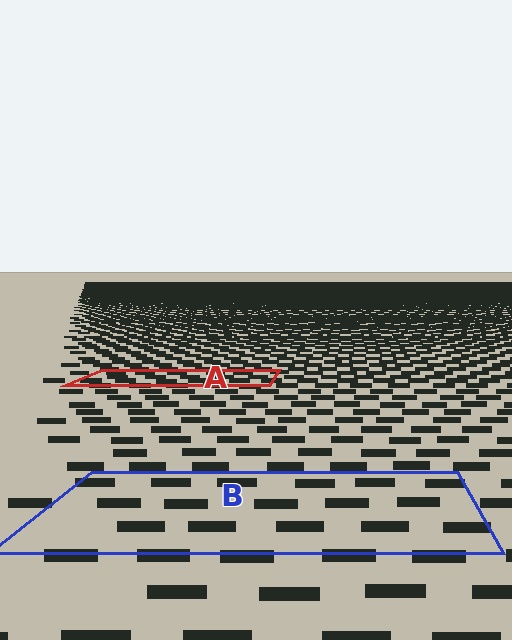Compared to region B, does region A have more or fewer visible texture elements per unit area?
Region A has more texture elements per unit area — they are packed more densely because it is farther away.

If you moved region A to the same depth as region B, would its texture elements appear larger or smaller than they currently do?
They would appear larger. At a closer depth, the same texture elements are projected at a bigger on-screen size.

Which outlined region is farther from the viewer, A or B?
Region A is farther from the viewer — the texture elements inside it appear smaller and more densely packed.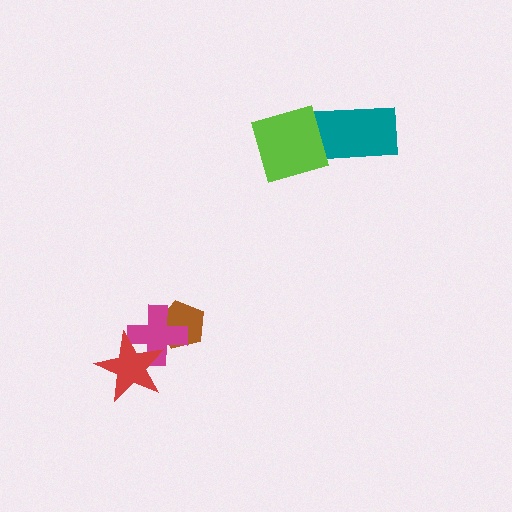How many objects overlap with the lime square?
0 objects overlap with the lime square.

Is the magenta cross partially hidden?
Yes, it is partially covered by another shape.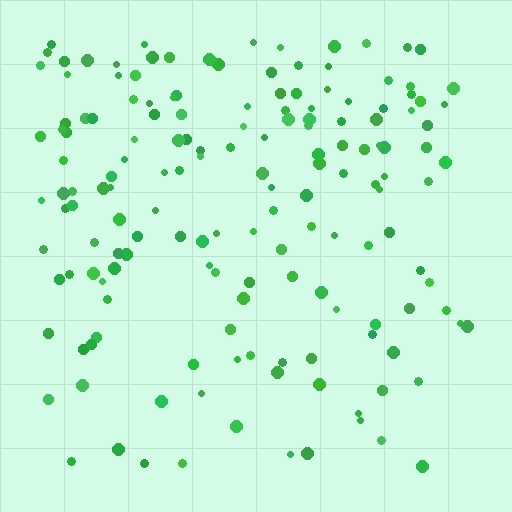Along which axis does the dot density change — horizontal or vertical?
Vertical.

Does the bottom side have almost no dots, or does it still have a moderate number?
Still a moderate number, just noticeably fewer than the top.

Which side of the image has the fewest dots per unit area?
The bottom.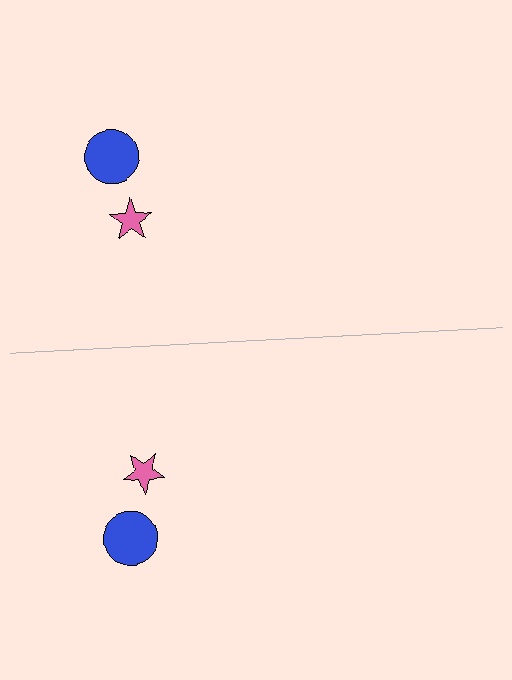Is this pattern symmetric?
Yes, this pattern has bilateral (reflection) symmetry.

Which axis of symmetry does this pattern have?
The pattern has a horizontal axis of symmetry running through the center of the image.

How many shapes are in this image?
There are 4 shapes in this image.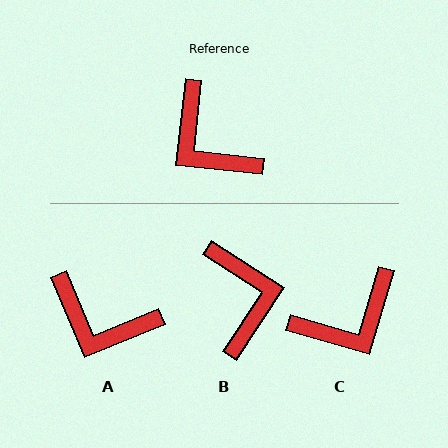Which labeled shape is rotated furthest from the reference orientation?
B, about 153 degrees away.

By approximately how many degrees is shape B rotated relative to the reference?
Approximately 153 degrees counter-clockwise.